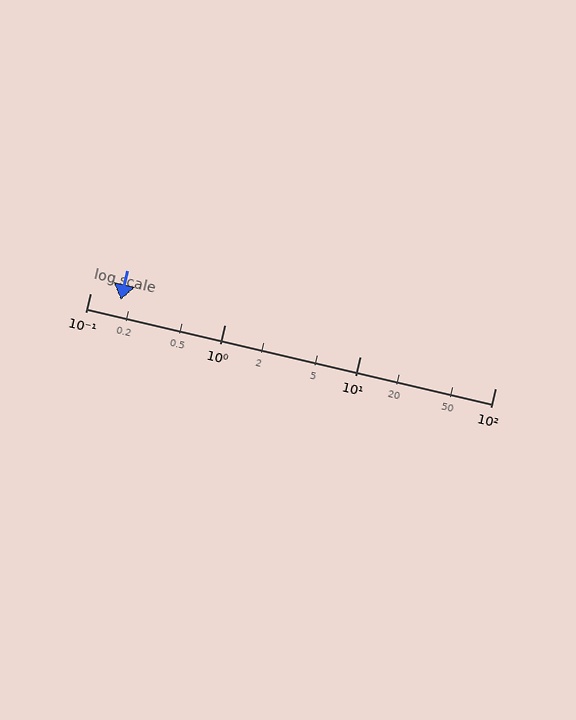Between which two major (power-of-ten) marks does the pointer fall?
The pointer is between 0.1 and 1.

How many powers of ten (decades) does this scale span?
The scale spans 3 decades, from 0.1 to 100.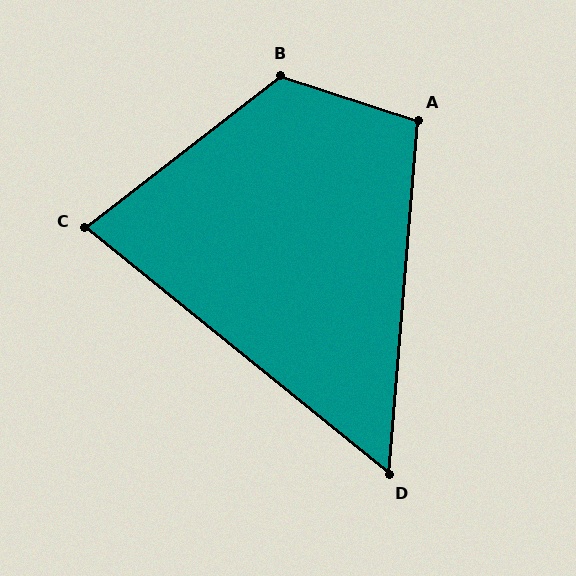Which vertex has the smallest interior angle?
D, at approximately 56 degrees.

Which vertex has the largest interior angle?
B, at approximately 124 degrees.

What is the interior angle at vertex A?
Approximately 103 degrees (obtuse).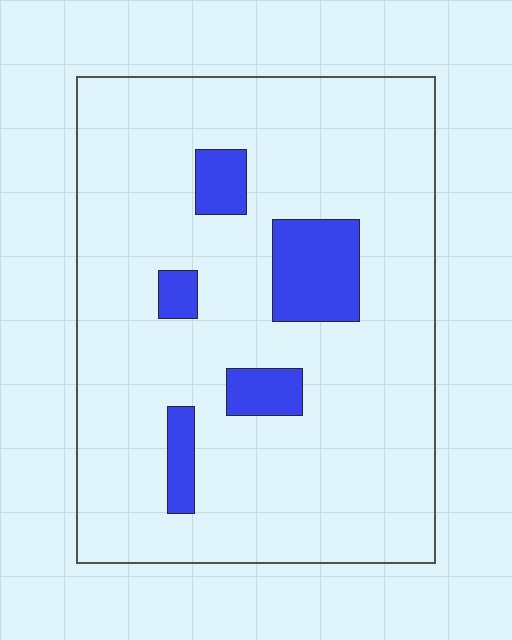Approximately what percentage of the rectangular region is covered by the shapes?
Approximately 10%.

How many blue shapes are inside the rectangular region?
5.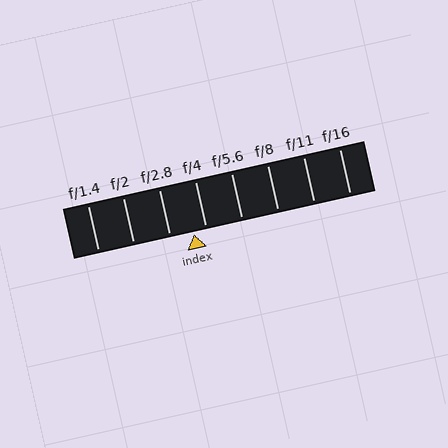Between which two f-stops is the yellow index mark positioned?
The index mark is between f/2.8 and f/4.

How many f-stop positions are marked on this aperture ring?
There are 8 f-stop positions marked.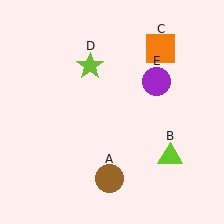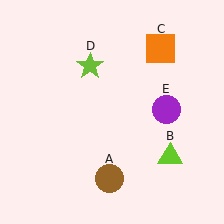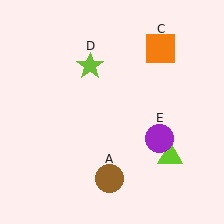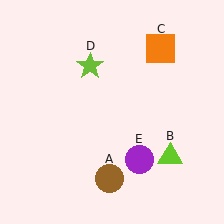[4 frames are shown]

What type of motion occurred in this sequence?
The purple circle (object E) rotated clockwise around the center of the scene.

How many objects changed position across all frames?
1 object changed position: purple circle (object E).